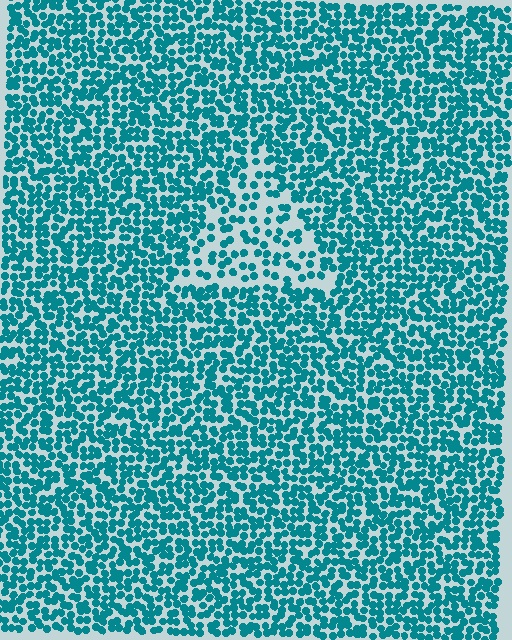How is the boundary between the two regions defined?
The boundary is defined by a change in element density (approximately 1.9x ratio). All elements are the same color, size, and shape.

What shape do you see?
I see a triangle.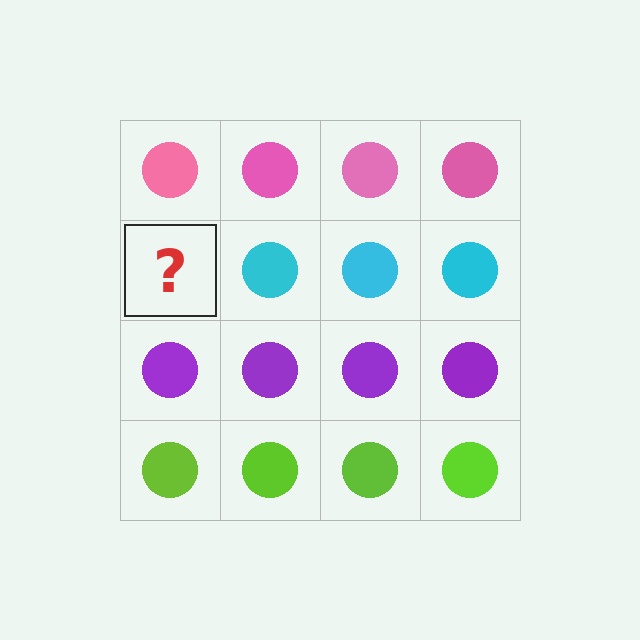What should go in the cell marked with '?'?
The missing cell should contain a cyan circle.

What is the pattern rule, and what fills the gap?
The rule is that each row has a consistent color. The gap should be filled with a cyan circle.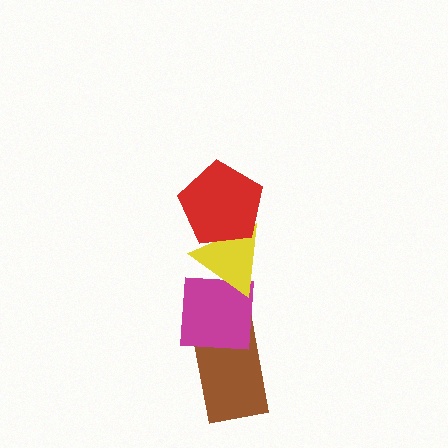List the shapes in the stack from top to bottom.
From top to bottom: the red pentagon, the yellow triangle, the magenta square, the brown rectangle.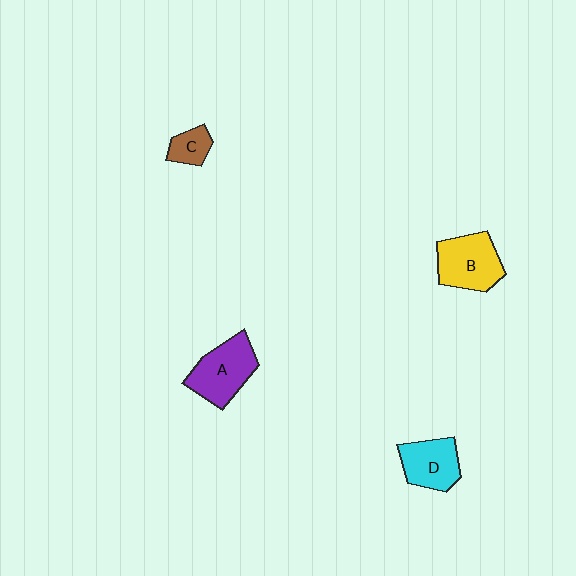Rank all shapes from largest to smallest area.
From largest to smallest: A (purple), B (yellow), D (cyan), C (brown).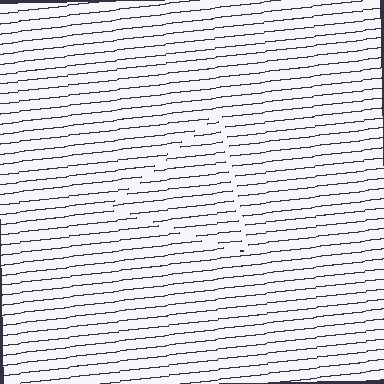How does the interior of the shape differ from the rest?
The interior of the shape contains the same grating, shifted by half a period — the contour is defined by the phase discontinuity where line-ends from the inner and outer gratings abut.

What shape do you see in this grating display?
An illusory triangle. The interior of the shape contains the same grating, shifted by half a period — the contour is defined by the phase discontinuity where line-ends from the inner and outer gratings abut.